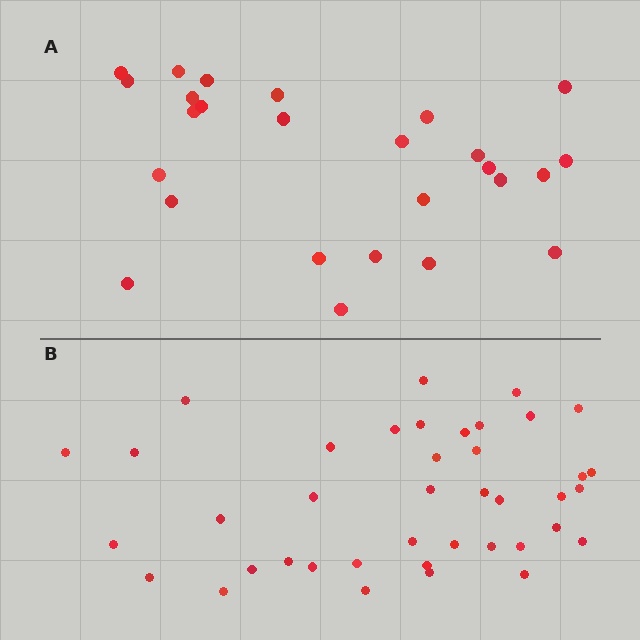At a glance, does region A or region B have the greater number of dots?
Region B (the bottom region) has more dots.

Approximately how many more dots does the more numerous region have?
Region B has approximately 15 more dots than region A.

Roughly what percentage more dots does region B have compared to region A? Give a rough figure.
About 55% more.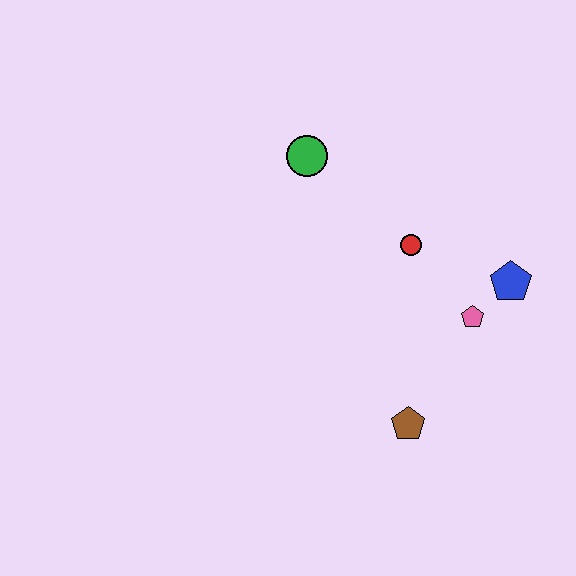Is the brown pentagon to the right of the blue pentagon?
No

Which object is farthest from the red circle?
The brown pentagon is farthest from the red circle.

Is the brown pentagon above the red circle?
No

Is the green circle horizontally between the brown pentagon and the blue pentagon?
No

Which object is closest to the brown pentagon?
The pink pentagon is closest to the brown pentagon.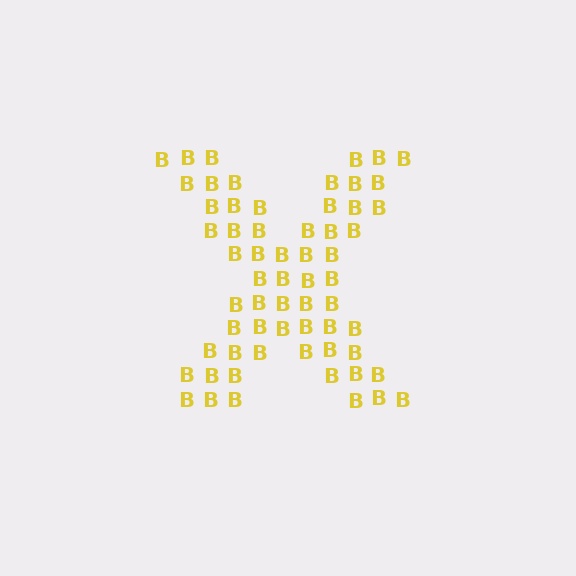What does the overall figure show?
The overall figure shows the letter X.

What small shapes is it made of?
It is made of small letter B's.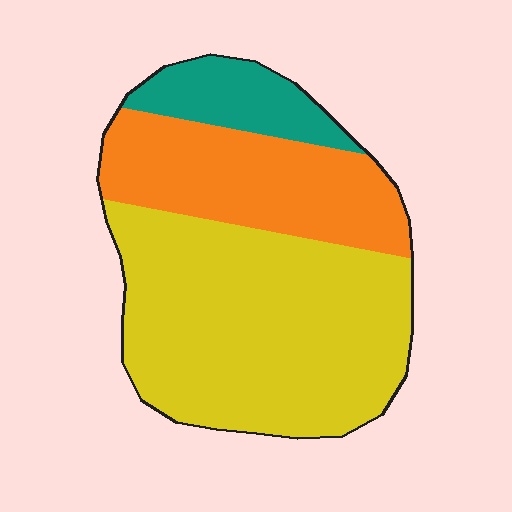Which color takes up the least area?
Teal, at roughly 10%.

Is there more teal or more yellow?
Yellow.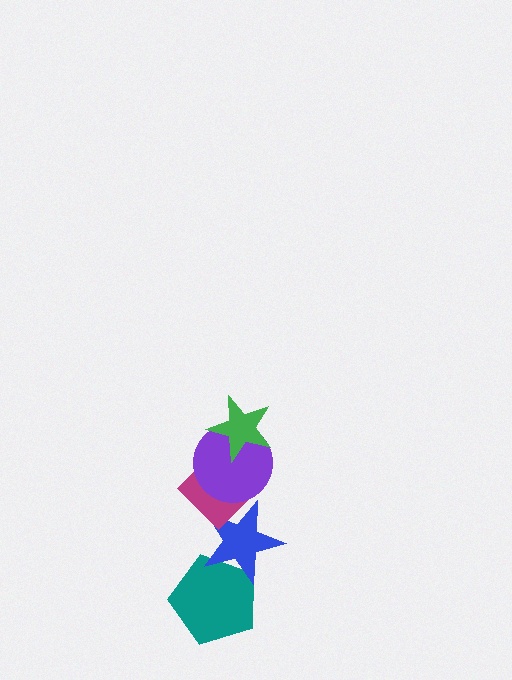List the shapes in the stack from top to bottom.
From top to bottom: the green star, the purple circle, the magenta diamond, the blue star, the teal pentagon.